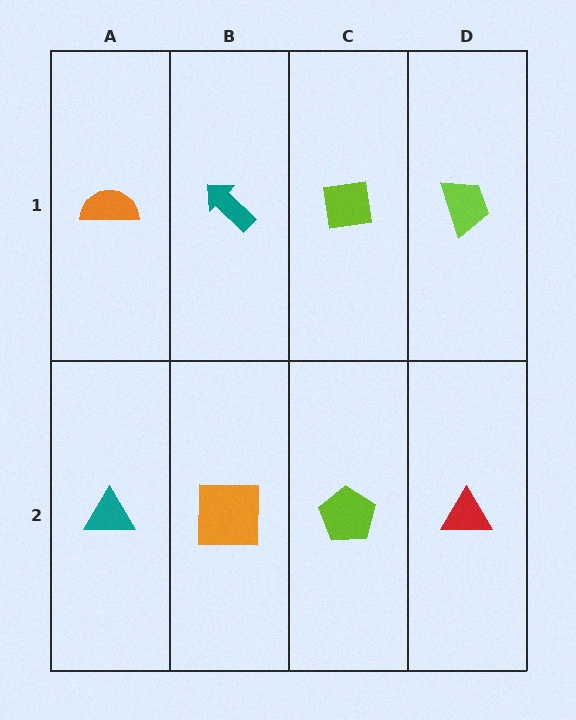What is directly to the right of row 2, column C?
A red triangle.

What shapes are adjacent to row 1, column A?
A teal triangle (row 2, column A), a teal arrow (row 1, column B).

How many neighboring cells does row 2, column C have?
3.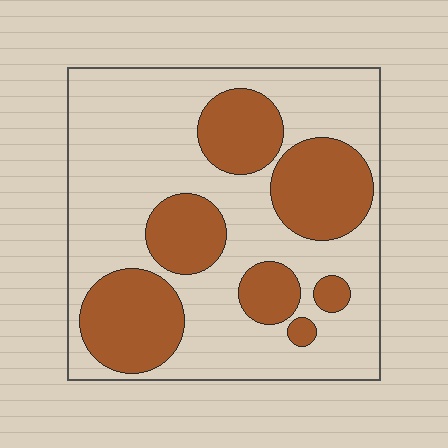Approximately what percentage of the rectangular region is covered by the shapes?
Approximately 35%.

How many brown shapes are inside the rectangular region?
7.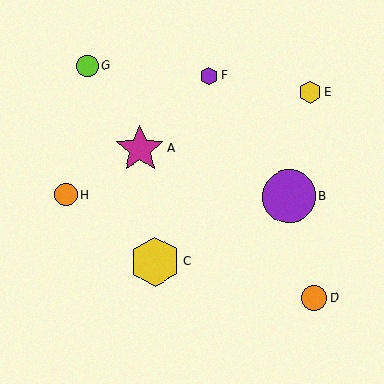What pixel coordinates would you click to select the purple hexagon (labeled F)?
Click at (209, 76) to select the purple hexagon F.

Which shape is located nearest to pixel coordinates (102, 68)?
The lime circle (labeled G) at (87, 66) is nearest to that location.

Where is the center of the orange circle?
The center of the orange circle is at (314, 298).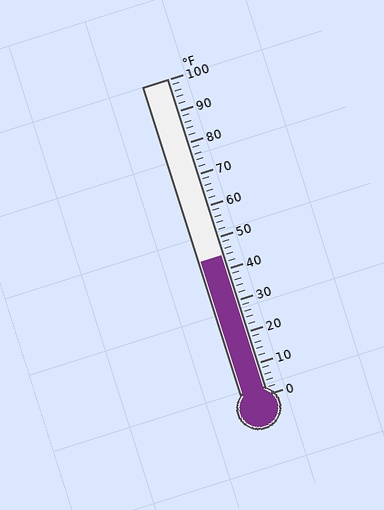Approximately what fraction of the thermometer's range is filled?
The thermometer is filled to approximately 45% of its range.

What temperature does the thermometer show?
The thermometer shows approximately 44°F.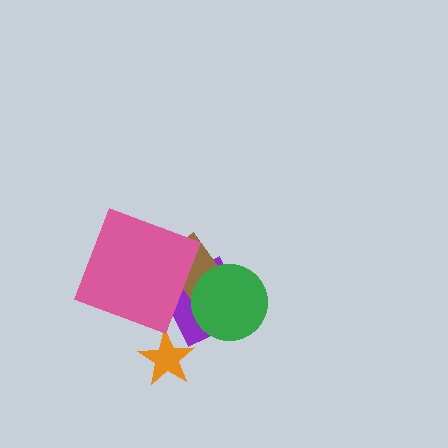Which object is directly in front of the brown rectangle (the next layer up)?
The pink square is directly in front of the brown rectangle.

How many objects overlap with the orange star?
0 objects overlap with the orange star.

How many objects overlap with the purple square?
3 objects overlap with the purple square.